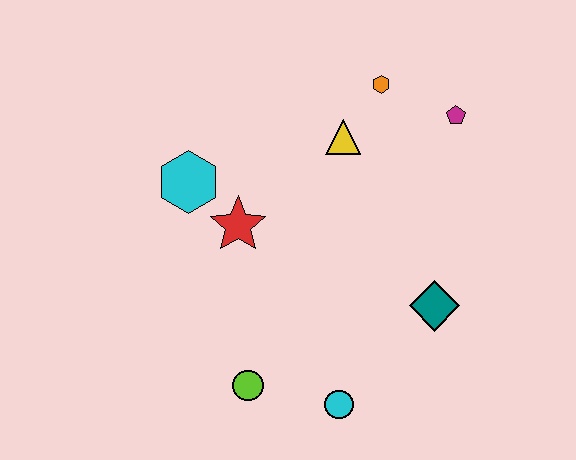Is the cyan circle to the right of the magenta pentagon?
No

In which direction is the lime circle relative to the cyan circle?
The lime circle is to the left of the cyan circle.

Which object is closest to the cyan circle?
The lime circle is closest to the cyan circle.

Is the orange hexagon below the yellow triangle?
No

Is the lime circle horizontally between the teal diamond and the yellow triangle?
No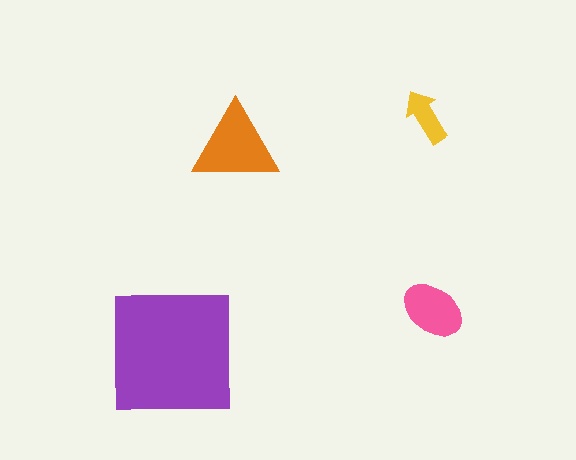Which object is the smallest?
The yellow arrow.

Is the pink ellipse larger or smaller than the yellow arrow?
Larger.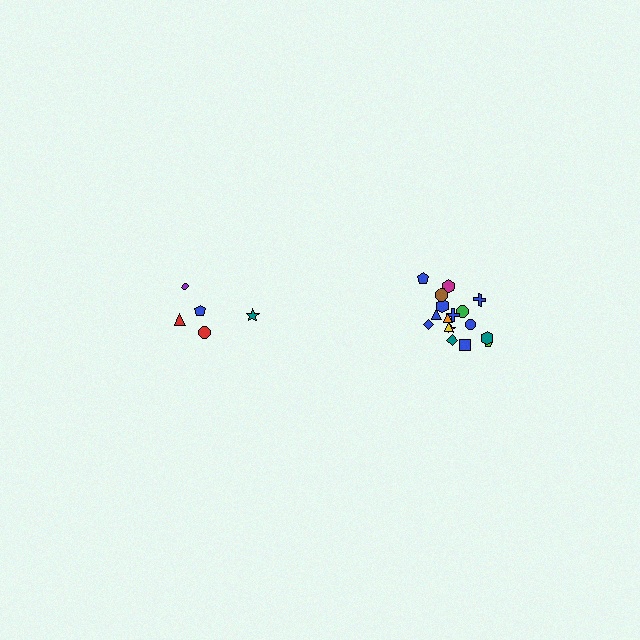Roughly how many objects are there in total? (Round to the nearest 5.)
Roughly 25 objects in total.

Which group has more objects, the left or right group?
The right group.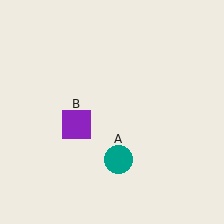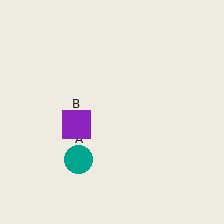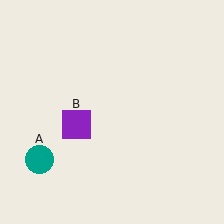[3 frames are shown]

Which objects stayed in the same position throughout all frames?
Purple square (object B) remained stationary.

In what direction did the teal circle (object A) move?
The teal circle (object A) moved left.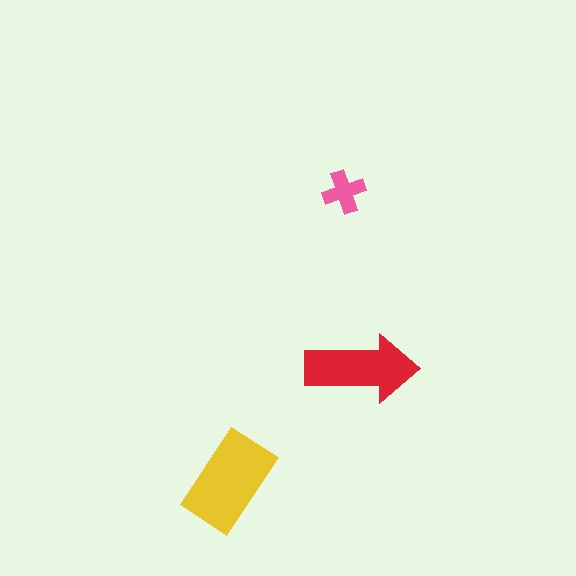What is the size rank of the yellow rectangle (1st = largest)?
1st.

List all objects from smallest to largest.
The pink cross, the red arrow, the yellow rectangle.